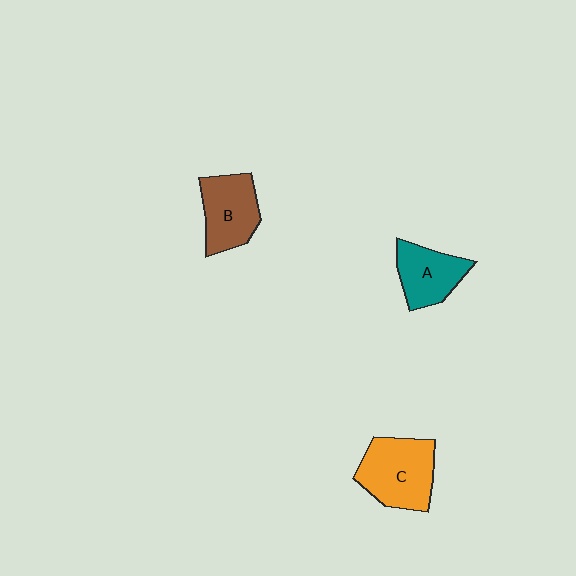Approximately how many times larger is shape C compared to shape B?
Approximately 1.2 times.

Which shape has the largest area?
Shape C (orange).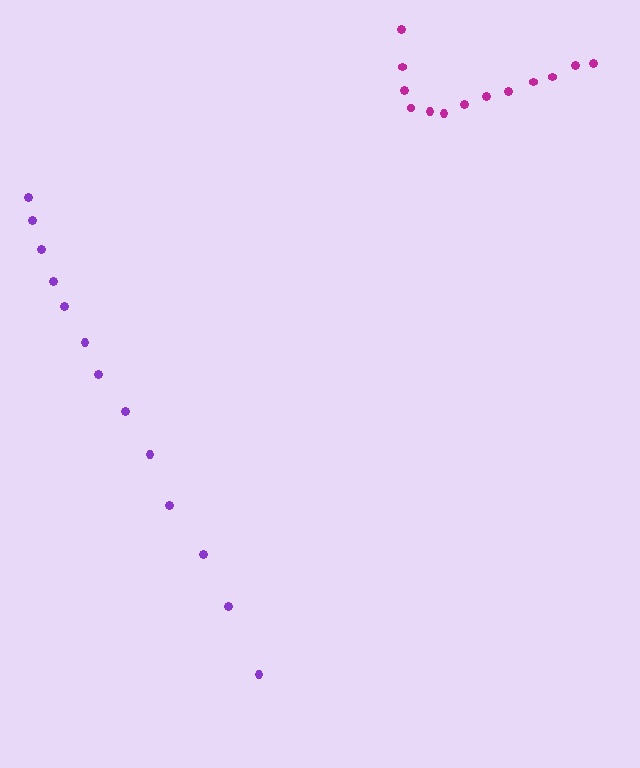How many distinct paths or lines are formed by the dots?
There are 2 distinct paths.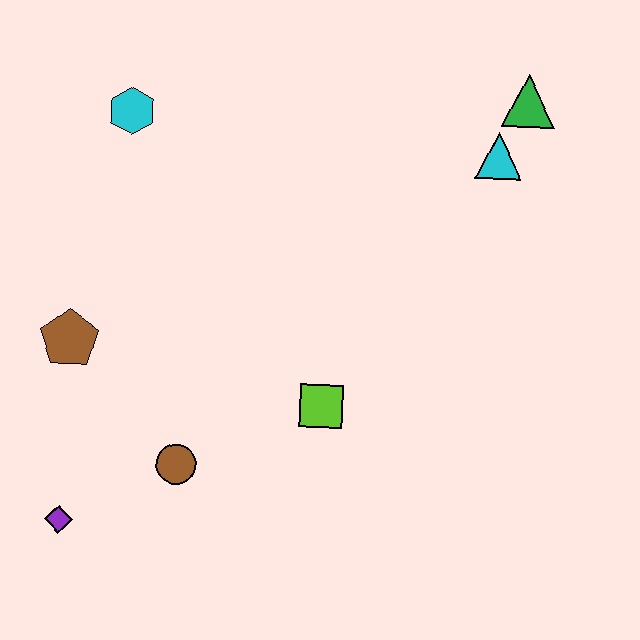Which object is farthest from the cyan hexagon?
The purple diamond is farthest from the cyan hexagon.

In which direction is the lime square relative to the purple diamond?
The lime square is to the right of the purple diamond.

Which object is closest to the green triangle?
The cyan triangle is closest to the green triangle.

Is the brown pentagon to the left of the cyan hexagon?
Yes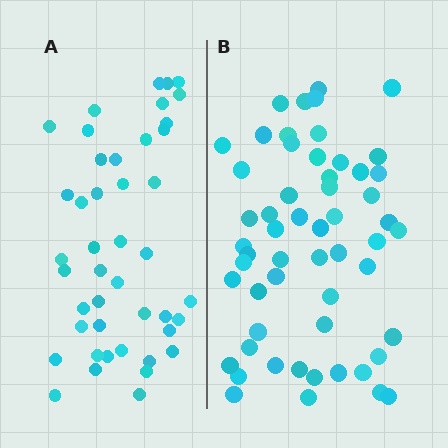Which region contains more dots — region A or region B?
Region B (the right region) has more dots.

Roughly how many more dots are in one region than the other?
Region B has roughly 12 or so more dots than region A.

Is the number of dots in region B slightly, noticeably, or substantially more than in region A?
Region B has noticeably more, but not dramatically so. The ratio is roughly 1.3 to 1.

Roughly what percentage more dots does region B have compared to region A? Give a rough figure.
About 25% more.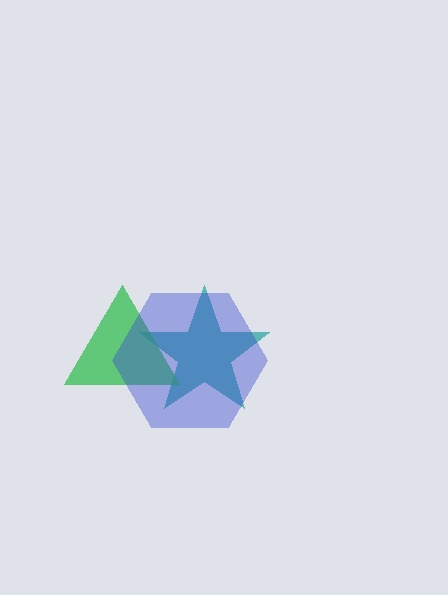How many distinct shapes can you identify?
There are 3 distinct shapes: a teal star, a green triangle, a blue hexagon.